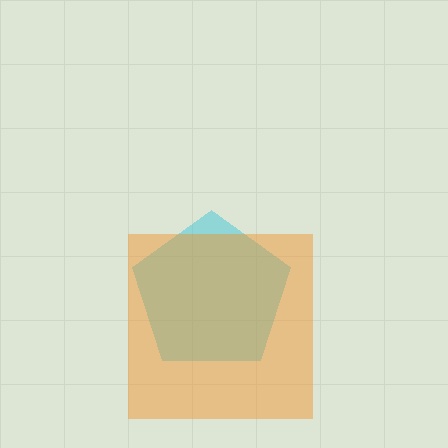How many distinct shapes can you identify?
There are 2 distinct shapes: a cyan pentagon, an orange square.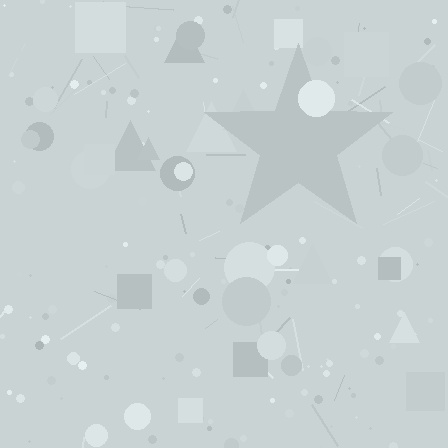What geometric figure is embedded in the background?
A star is embedded in the background.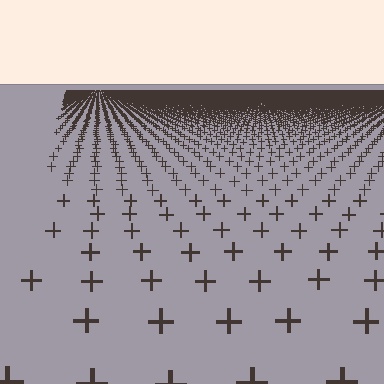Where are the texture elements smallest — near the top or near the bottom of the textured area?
Near the top.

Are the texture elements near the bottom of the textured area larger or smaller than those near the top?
Larger. Near the bottom, elements are closer to the viewer and appear at a bigger on-screen size.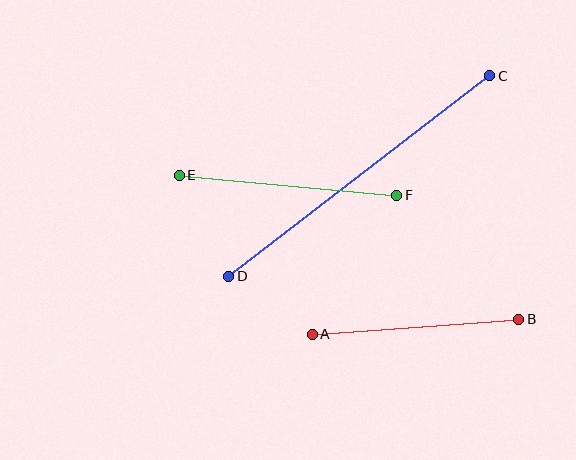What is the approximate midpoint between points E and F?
The midpoint is at approximately (288, 185) pixels.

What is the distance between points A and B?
The distance is approximately 207 pixels.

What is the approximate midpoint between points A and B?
The midpoint is at approximately (416, 327) pixels.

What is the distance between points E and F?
The distance is approximately 219 pixels.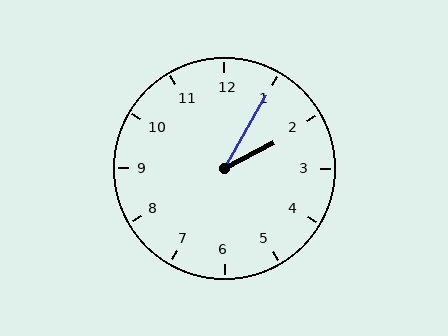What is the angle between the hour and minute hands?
Approximately 32 degrees.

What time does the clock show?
2:05.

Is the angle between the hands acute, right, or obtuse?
It is acute.